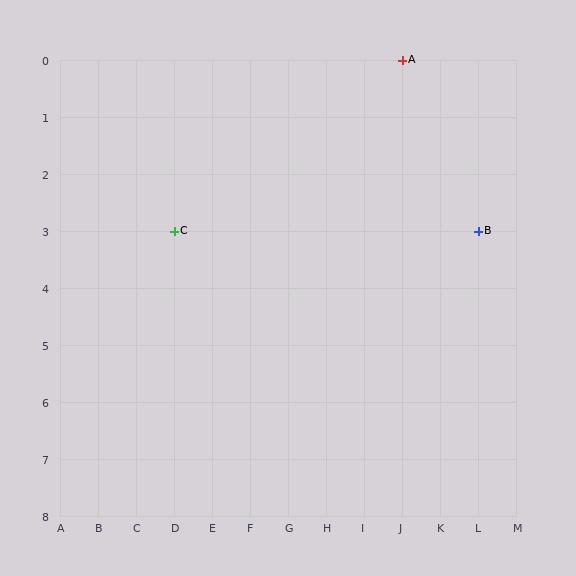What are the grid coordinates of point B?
Point B is at grid coordinates (L, 3).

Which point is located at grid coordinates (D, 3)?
Point C is at (D, 3).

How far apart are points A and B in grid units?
Points A and B are 2 columns and 3 rows apart (about 3.6 grid units diagonally).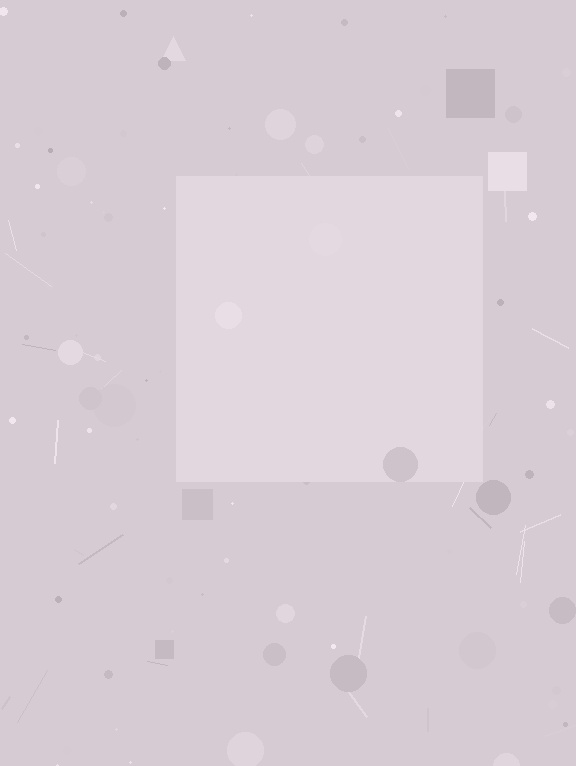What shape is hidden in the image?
A square is hidden in the image.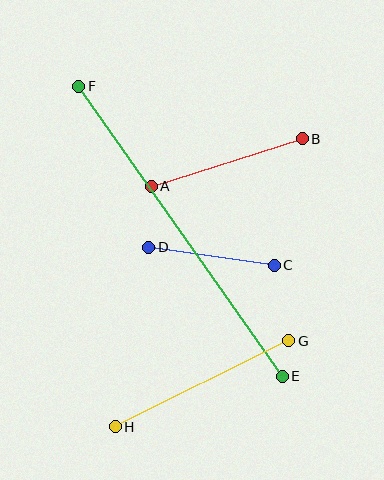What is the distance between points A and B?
The distance is approximately 159 pixels.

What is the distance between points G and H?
The distance is approximately 194 pixels.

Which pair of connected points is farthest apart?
Points E and F are farthest apart.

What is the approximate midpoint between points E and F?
The midpoint is at approximately (181, 231) pixels.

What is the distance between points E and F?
The distance is approximately 354 pixels.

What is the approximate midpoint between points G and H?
The midpoint is at approximately (202, 384) pixels.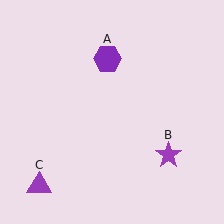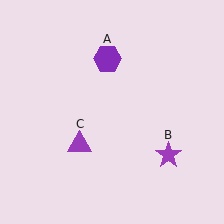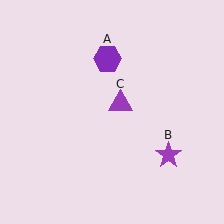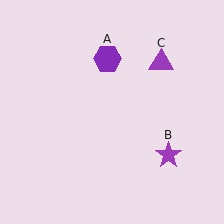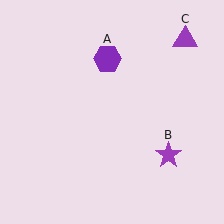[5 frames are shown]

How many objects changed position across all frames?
1 object changed position: purple triangle (object C).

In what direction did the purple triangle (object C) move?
The purple triangle (object C) moved up and to the right.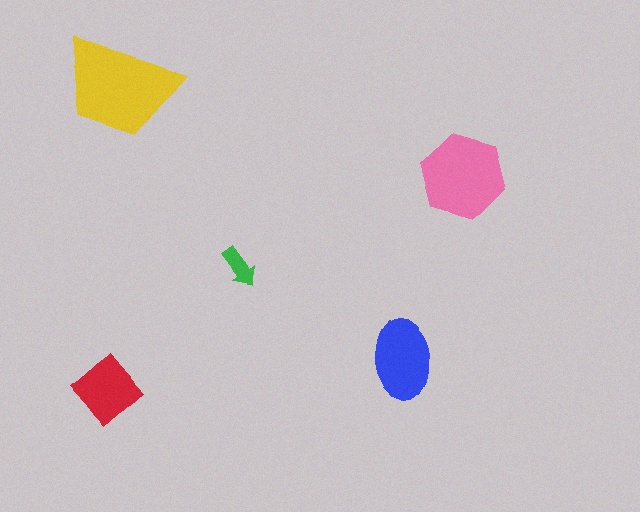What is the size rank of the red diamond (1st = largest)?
4th.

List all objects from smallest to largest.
The green arrow, the red diamond, the blue ellipse, the pink hexagon, the yellow trapezoid.